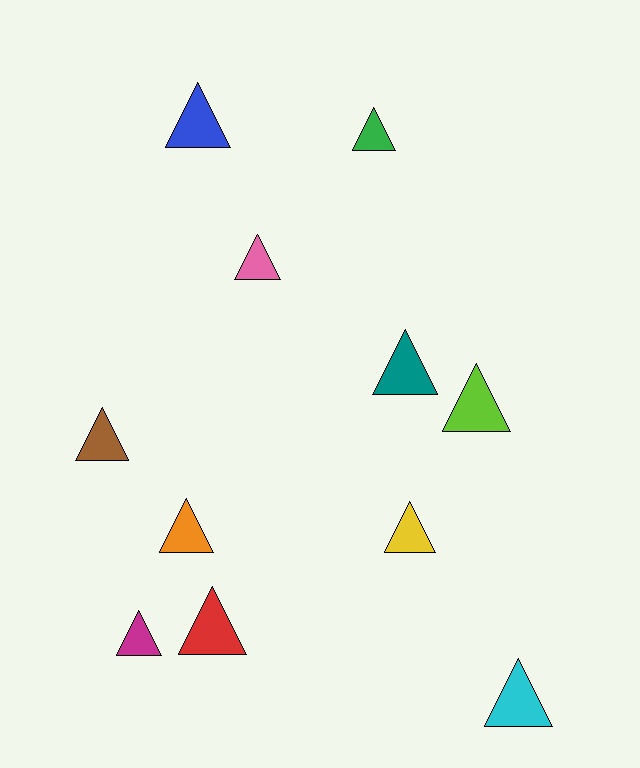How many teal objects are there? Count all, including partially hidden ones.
There is 1 teal object.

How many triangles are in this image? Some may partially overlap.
There are 11 triangles.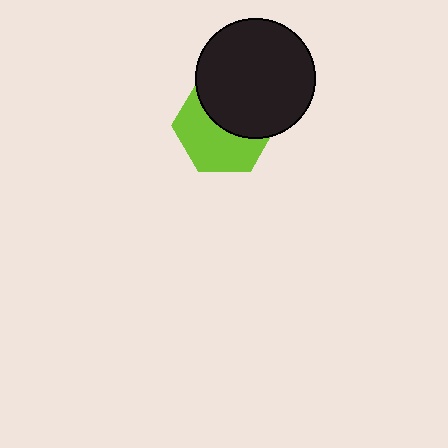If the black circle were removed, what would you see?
You would see the complete lime hexagon.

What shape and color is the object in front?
The object in front is a black circle.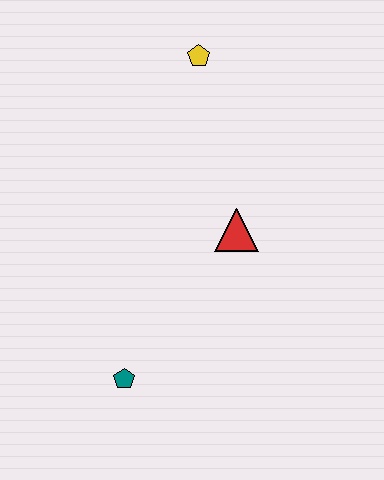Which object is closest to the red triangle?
The yellow pentagon is closest to the red triangle.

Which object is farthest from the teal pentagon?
The yellow pentagon is farthest from the teal pentagon.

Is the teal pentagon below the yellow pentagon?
Yes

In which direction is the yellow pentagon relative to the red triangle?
The yellow pentagon is above the red triangle.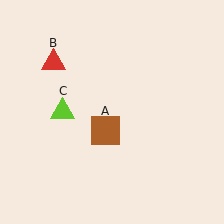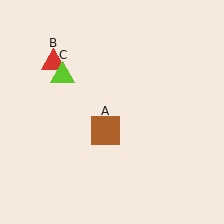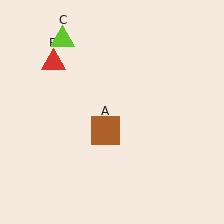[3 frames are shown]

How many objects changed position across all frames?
1 object changed position: lime triangle (object C).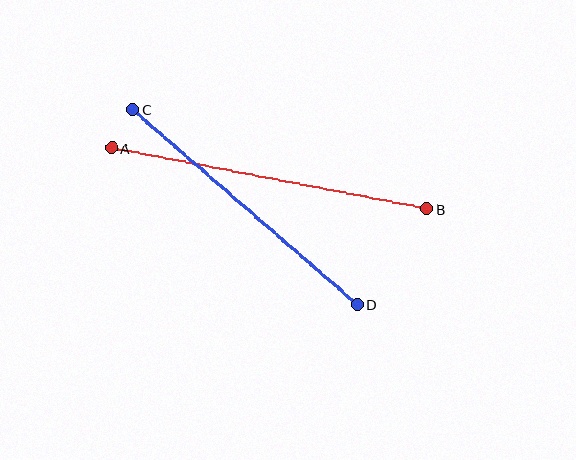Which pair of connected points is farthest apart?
Points A and B are farthest apart.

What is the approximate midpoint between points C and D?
The midpoint is at approximately (245, 207) pixels.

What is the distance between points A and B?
The distance is approximately 321 pixels.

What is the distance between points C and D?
The distance is approximately 297 pixels.